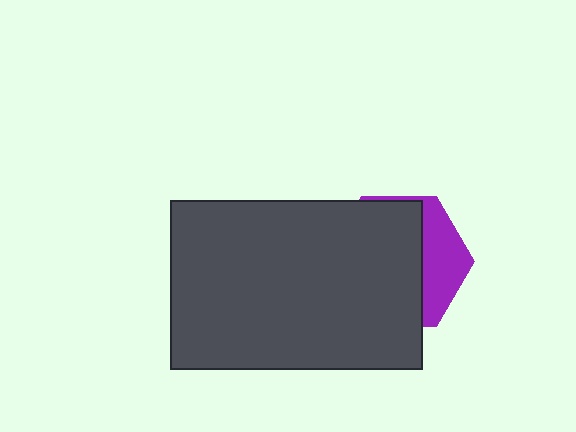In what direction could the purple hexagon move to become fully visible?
The purple hexagon could move right. That would shift it out from behind the dark gray rectangle entirely.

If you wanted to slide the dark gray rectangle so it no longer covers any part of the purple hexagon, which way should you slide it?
Slide it left — that is the most direct way to separate the two shapes.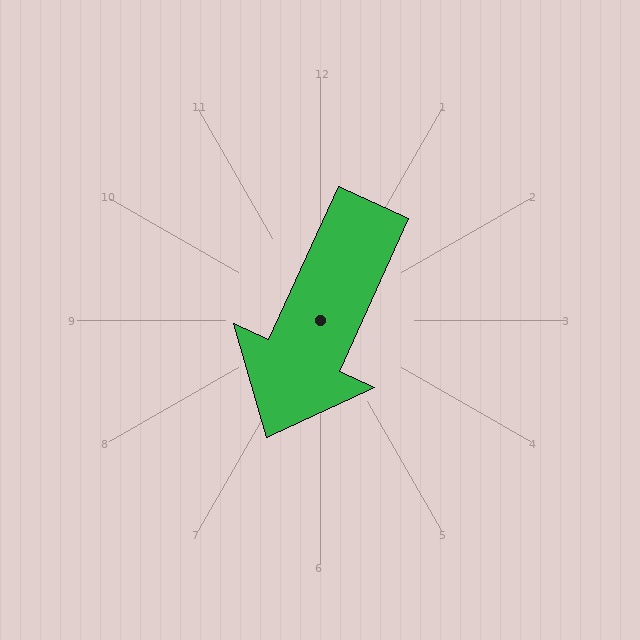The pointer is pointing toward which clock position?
Roughly 7 o'clock.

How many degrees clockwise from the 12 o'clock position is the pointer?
Approximately 205 degrees.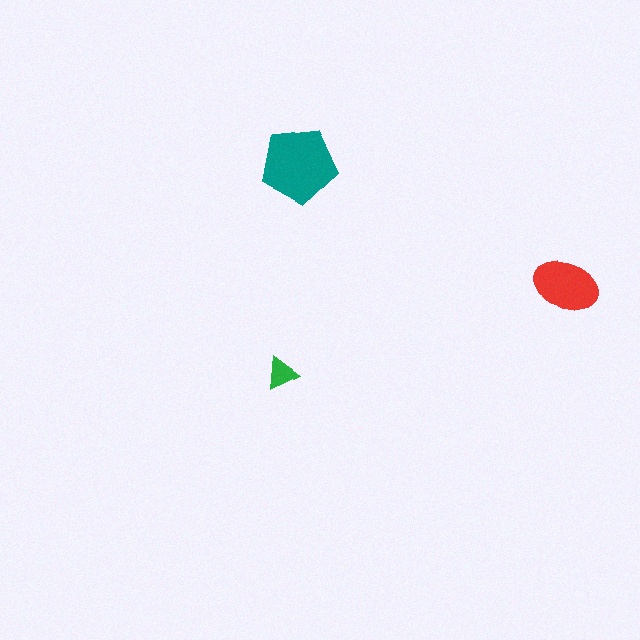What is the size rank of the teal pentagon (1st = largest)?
1st.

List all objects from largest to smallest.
The teal pentagon, the red ellipse, the green triangle.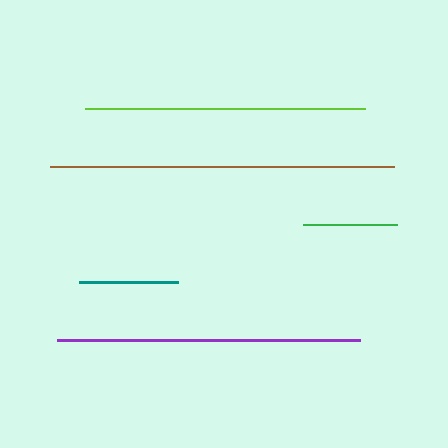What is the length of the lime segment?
The lime segment is approximately 280 pixels long.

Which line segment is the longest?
The brown line is the longest at approximately 344 pixels.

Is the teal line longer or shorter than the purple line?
The purple line is longer than the teal line.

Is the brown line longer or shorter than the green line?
The brown line is longer than the green line.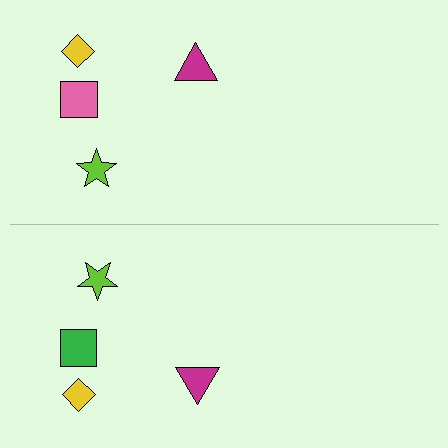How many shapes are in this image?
There are 8 shapes in this image.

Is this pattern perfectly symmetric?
No, the pattern is not perfectly symmetric. The green square on the bottom side breaks the symmetry — its mirror counterpart is pink.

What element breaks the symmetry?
The green square on the bottom side breaks the symmetry — its mirror counterpart is pink.